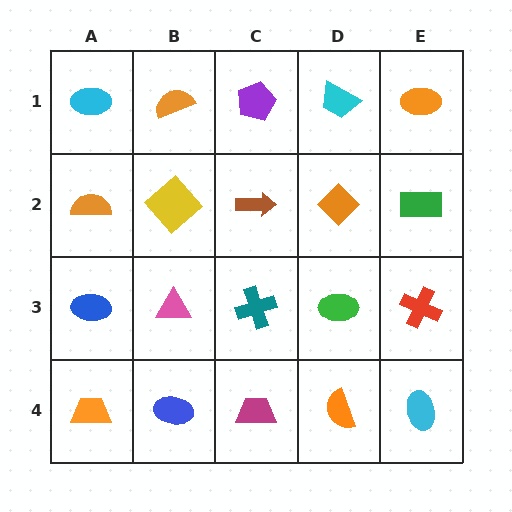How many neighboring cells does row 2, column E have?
3.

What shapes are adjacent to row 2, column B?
An orange semicircle (row 1, column B), a pink triangle (row 3, column B), an orange semicircle (row 2, column A), a brown arrow (row 2, column C).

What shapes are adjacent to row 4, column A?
A blue ellipse (row 3, column A), a blue ellipse (row 4, column B).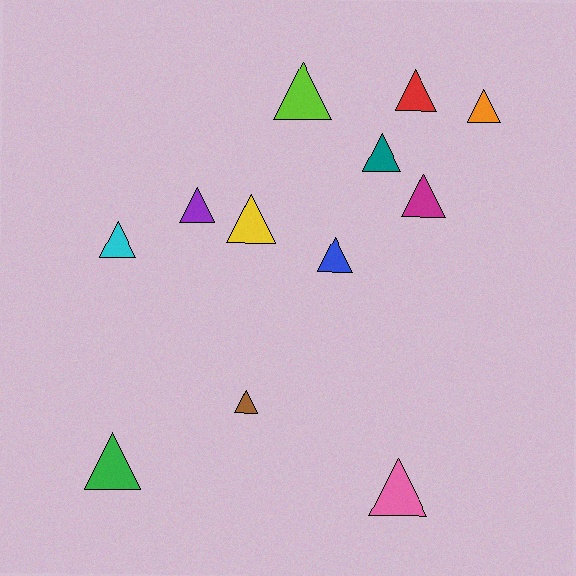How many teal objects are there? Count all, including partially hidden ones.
There is 1 teal object.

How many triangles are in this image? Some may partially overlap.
There are 12 triangles.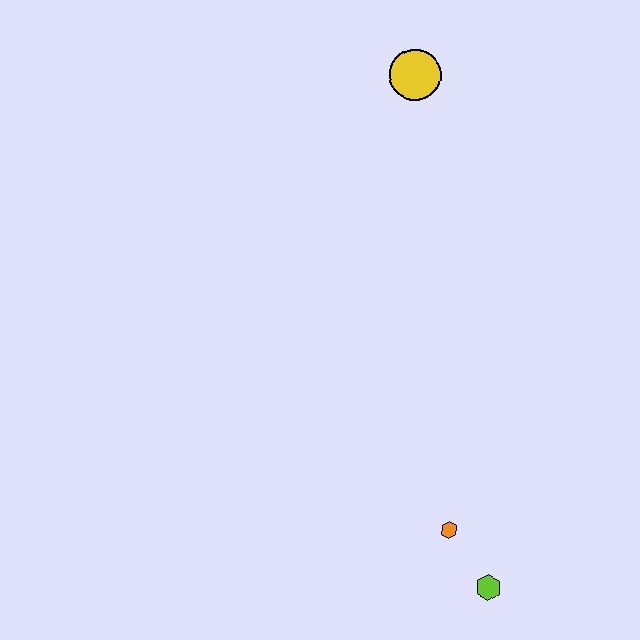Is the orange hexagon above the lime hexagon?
Yes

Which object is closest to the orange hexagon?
The lime hexagon is closest to the orange hexagon.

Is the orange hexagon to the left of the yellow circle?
No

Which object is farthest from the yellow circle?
The lime hexagon is farthest from the yellow circle.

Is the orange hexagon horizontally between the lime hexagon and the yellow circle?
Yes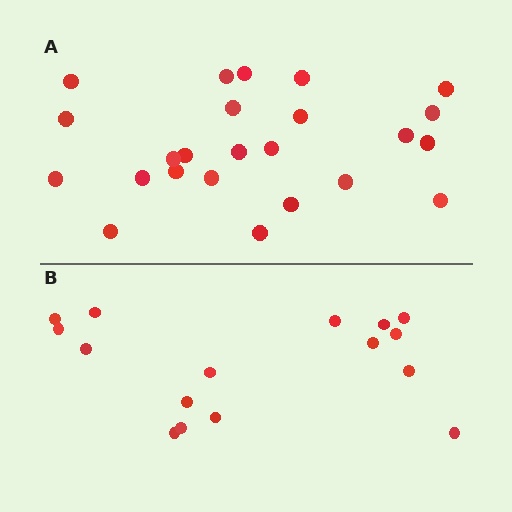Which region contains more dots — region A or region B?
Region A (the top region) has more dots.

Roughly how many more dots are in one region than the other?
Region A has roughly 8 or so more dots than region B.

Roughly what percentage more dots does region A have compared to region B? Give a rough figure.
About 50% more.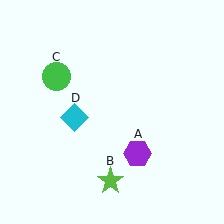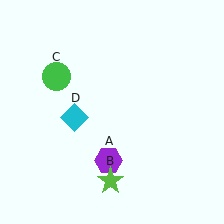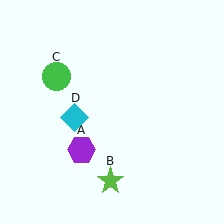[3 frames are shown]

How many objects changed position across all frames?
1 object changed position: purple hexagon (object A).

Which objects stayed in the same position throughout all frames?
Lime star (object B) and green circle (object C) and cyan diamond (object D) remained stationary.